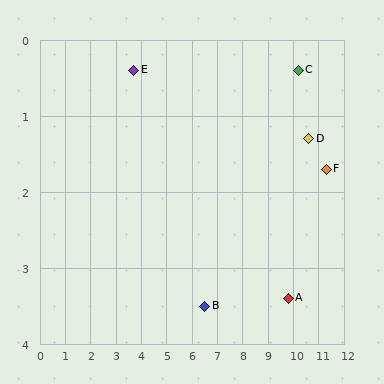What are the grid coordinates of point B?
Point B is at approximately (6.5, 3.5).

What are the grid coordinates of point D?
Point D is at approximately (10.6, 1.3).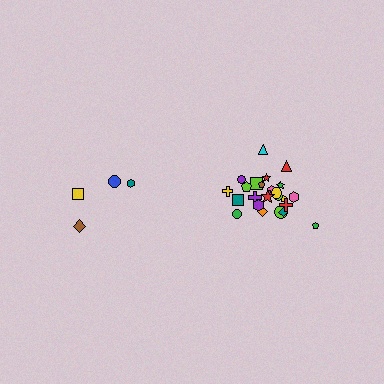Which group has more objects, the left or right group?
The right group.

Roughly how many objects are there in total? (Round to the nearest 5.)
Roughly 30 objects in total.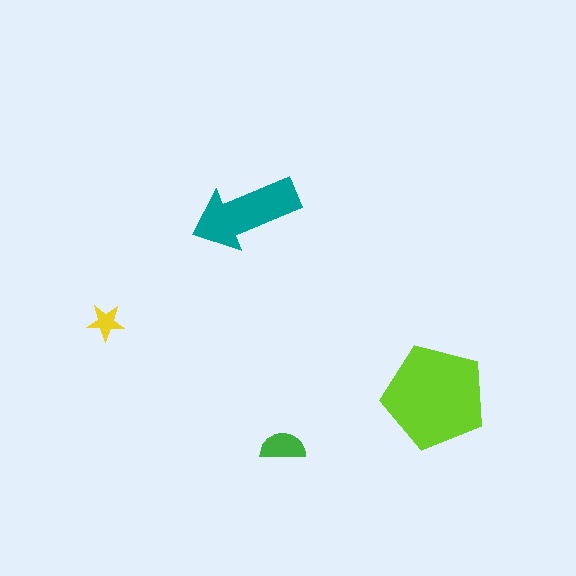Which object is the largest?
The lime pentagon.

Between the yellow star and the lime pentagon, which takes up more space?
The lime pentagon.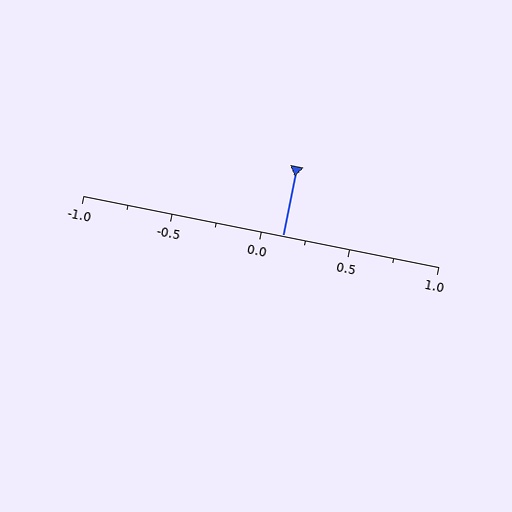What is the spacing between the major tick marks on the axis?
The major ticks are spaced 0.5 apart.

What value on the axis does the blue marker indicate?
The marker indicates approximately 0.12.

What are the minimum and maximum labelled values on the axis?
The axis runs from -1.0 to 1.0.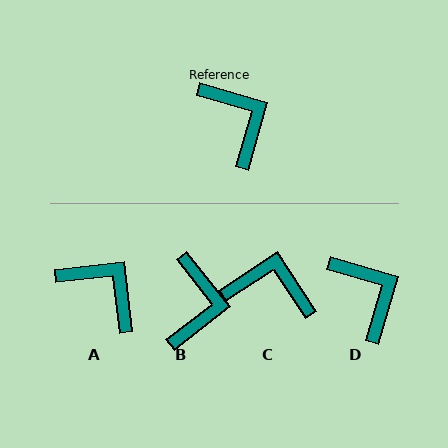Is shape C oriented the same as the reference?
No, it is off by about 49 degrees.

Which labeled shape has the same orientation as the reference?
D.